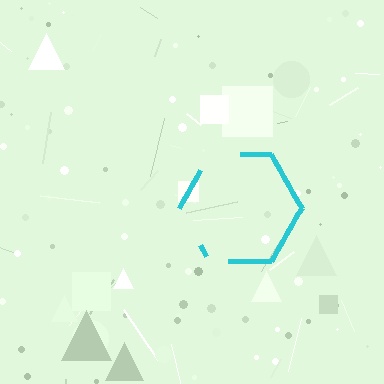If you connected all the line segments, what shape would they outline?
They would outline a hexagon.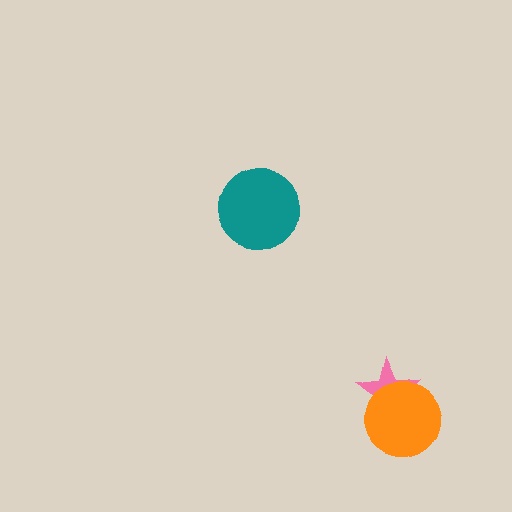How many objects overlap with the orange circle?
1 object overlaps with the orange circle.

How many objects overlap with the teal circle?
0 objects overlap with the teal circle.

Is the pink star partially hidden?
Yes, it is partially covered by another shape.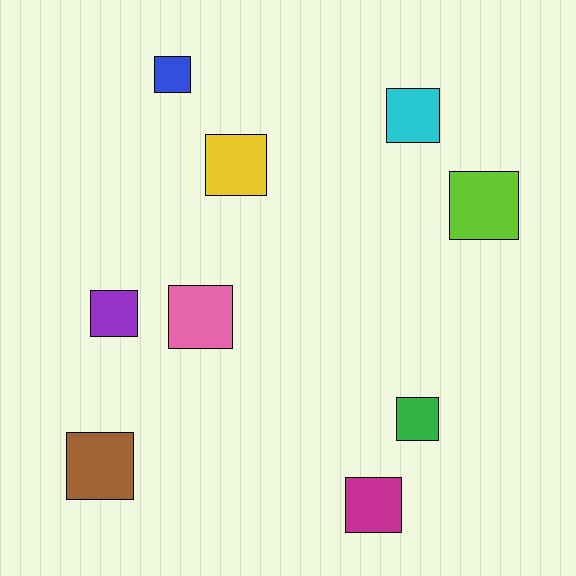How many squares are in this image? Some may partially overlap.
There are 9 squares.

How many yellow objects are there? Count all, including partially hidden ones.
There is 1 yellow object.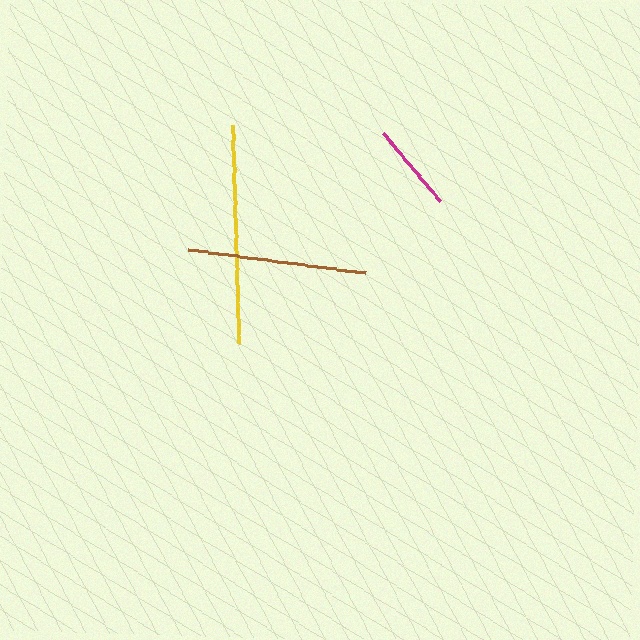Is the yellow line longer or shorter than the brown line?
The yellow line is longer than the brown line.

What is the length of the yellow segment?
The yellow segment is approximately 218 pixels long.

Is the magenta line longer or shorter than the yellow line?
The yellow line is longer than the magenta line.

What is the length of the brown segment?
The brown segment is approximately 178 pixels long.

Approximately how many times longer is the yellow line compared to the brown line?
The yellow line is approximately 1.2 times the length of the brown line.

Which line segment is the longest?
The yellow line is the longest at approximately 218 pixels.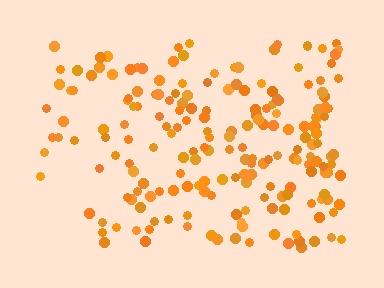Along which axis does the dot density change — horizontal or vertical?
Horizontal.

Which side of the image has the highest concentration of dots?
The right.